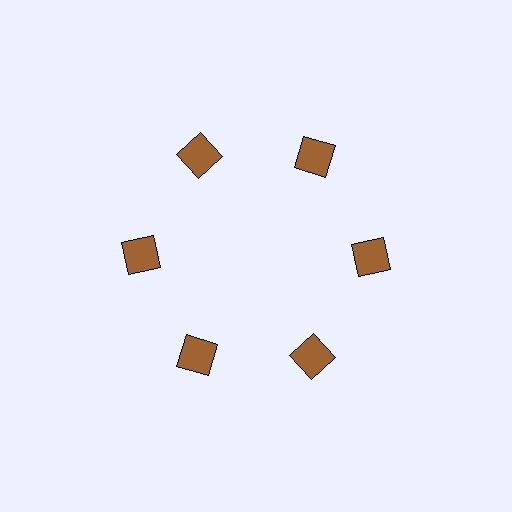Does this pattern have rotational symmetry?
Yes, this pattern has 6-fold rotational symmetry. It looks the same after rotating 60 degrees around the center.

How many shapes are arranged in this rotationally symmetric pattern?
There are 6 shapes, arranged in 6 groups of 1.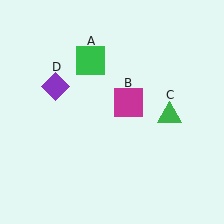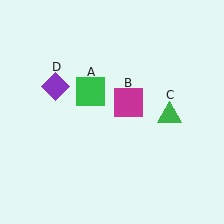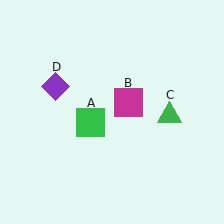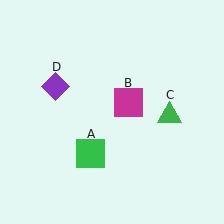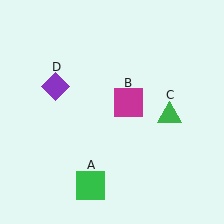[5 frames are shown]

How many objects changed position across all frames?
1 object changed position: green square (object A).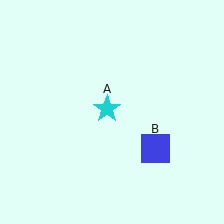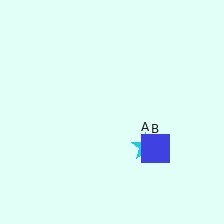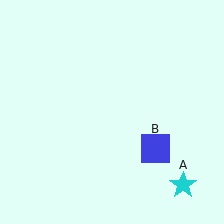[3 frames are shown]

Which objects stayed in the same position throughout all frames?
Blue square (object B) remained stationary.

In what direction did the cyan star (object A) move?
The cyan star (object A) moved down and to the right.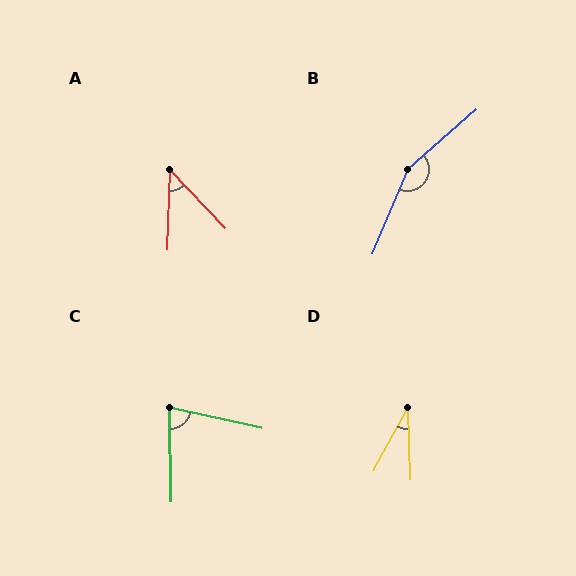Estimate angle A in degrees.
Approximately 45 degrees.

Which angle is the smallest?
D, at approximately 30 degrees.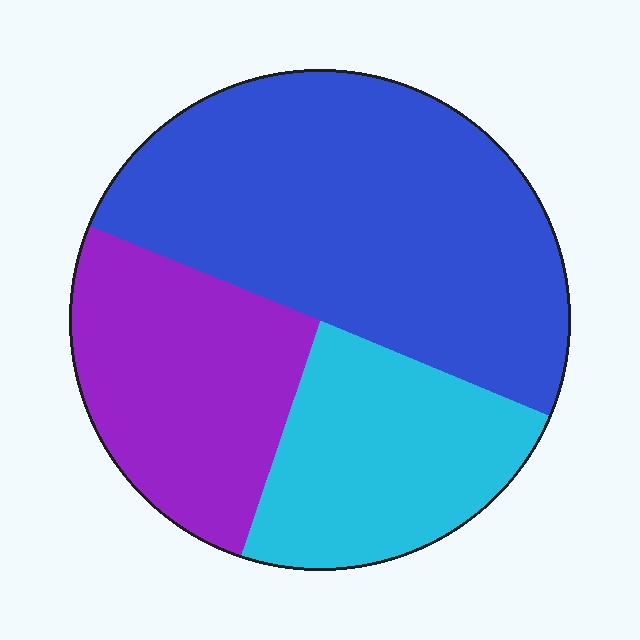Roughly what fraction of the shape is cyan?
Cyan covers about 25% of the shape.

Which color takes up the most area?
Blue, at roughly 50%.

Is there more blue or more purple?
Blue.